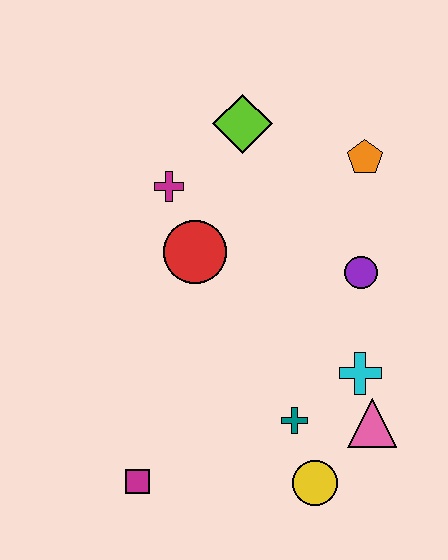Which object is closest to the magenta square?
The teal cross is closest to the magenta square.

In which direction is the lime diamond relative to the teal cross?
The lime diamond is above the teal cross.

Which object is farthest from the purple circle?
The magenta square is farthest from the purple circle.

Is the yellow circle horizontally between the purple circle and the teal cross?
Yes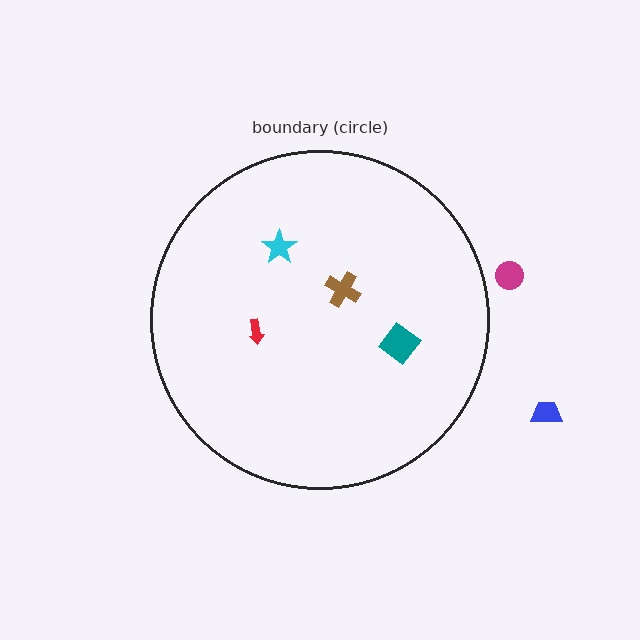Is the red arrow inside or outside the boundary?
Inside.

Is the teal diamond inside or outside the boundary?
Inside.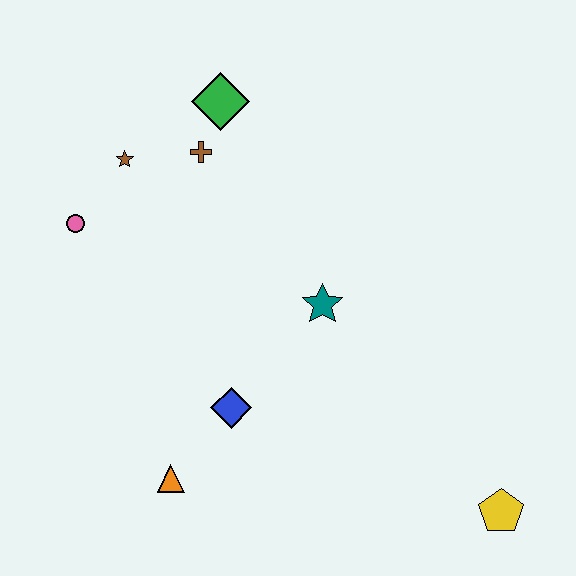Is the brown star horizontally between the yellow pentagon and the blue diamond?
No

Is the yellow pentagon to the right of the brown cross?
Yes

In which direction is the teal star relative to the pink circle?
The teal star is to the right of the pink circle.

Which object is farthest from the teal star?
The yellow pentagon is farthest from the teal star.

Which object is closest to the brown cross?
The green diamond is closest to the brown cross.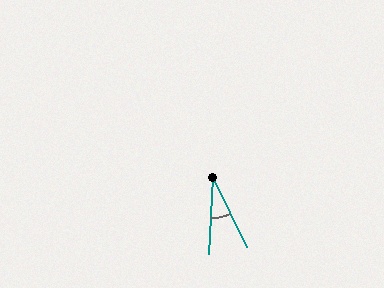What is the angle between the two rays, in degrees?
Approximately 29 degrees.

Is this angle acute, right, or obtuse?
It is acute.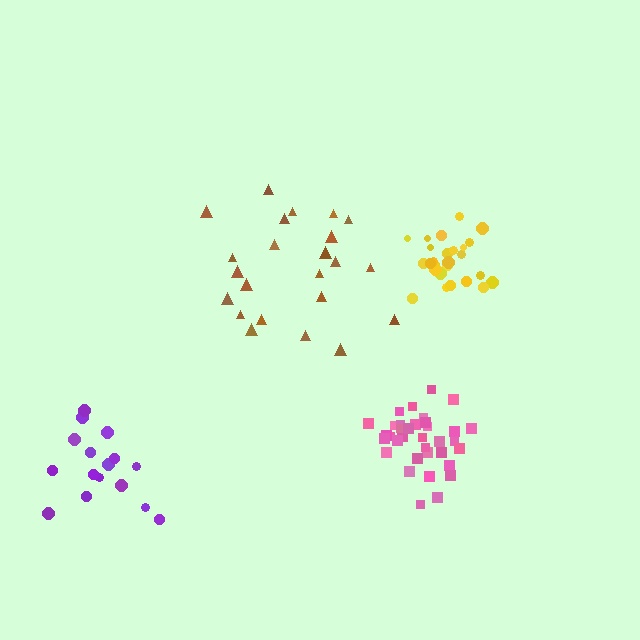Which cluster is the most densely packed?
Pink.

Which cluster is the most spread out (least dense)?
Brown.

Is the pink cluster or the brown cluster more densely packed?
Pink.